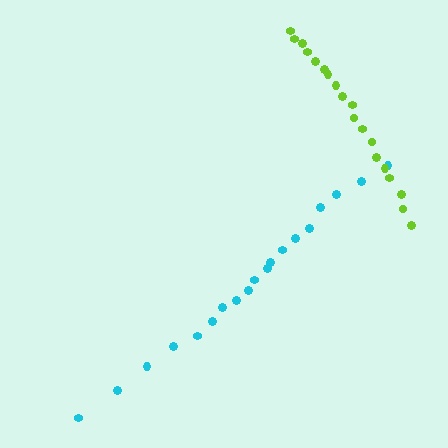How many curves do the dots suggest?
There are 2 distinct paths.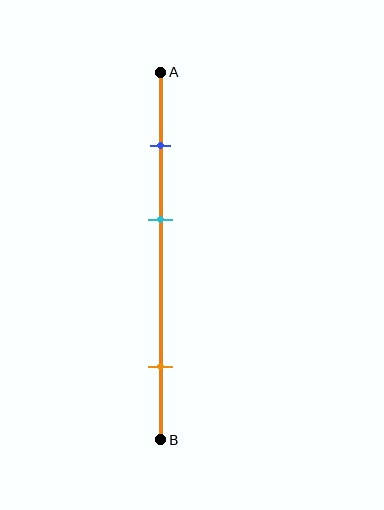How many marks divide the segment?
There are 3 marks dividing the segment.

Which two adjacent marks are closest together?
The blue and cyan marks are the closest adjacent pair.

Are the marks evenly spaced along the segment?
No, the marks are not evenly spaced.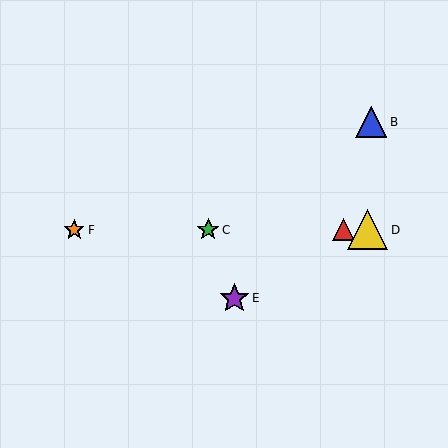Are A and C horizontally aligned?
Yes, both are at y≈230.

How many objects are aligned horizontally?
4 objects (A, C, D, F) are aligned horizontally.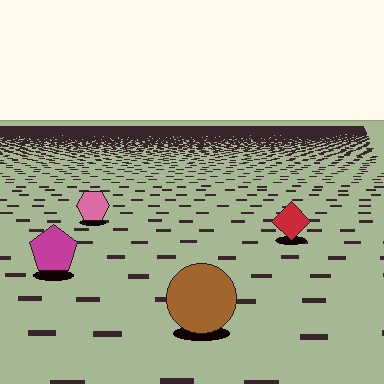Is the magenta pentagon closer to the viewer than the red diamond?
Yes. The magenta pentagon is closer — you can tell from the texture gradient: the ground texture is coarser near it.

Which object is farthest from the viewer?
The pink hexagon is farthest from the viewer. It appears smaller and the ground texture around it is denser.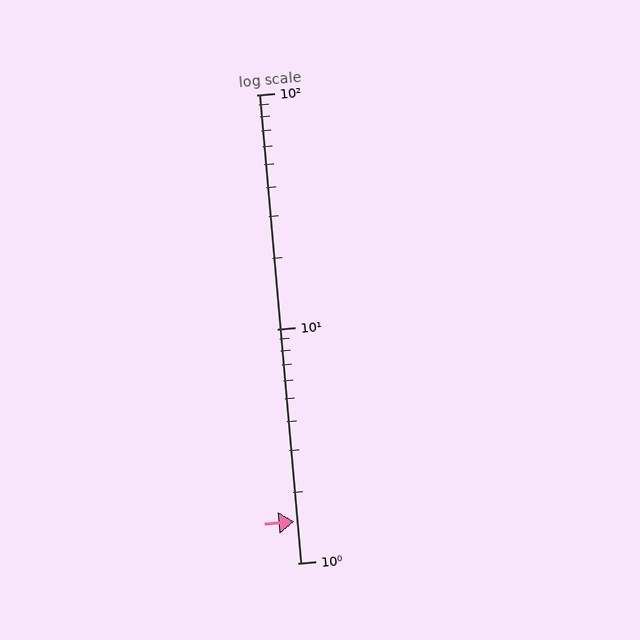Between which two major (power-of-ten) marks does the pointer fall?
The pointer is between 1 and 10.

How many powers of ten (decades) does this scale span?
The scale spans 2 decades, from 1 to 100.